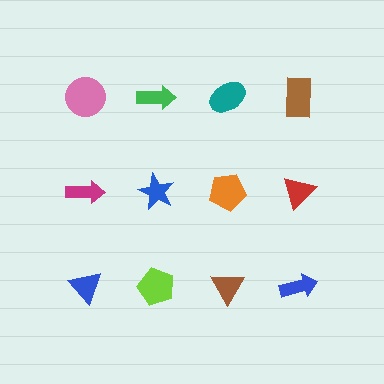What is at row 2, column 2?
A blue star.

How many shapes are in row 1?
4 shapes.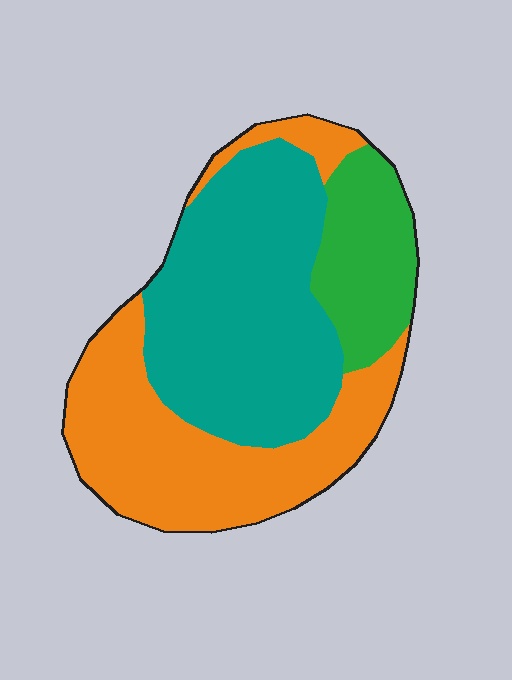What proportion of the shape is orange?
Orange takes up between a quarter and a half of the shape.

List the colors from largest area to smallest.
From largest to smallest: teal, orange, green.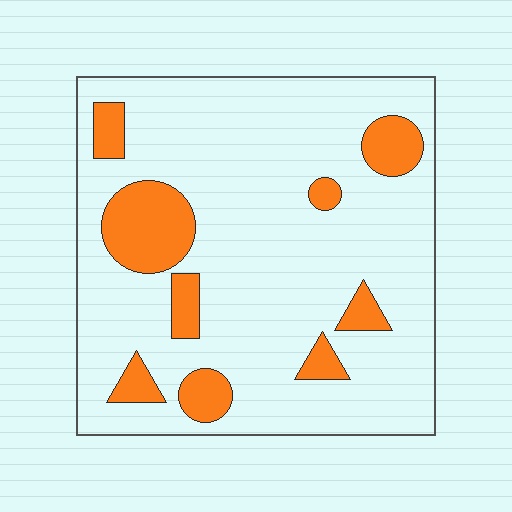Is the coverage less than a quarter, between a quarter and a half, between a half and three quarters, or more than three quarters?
Less than a quarter.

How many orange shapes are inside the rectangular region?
9.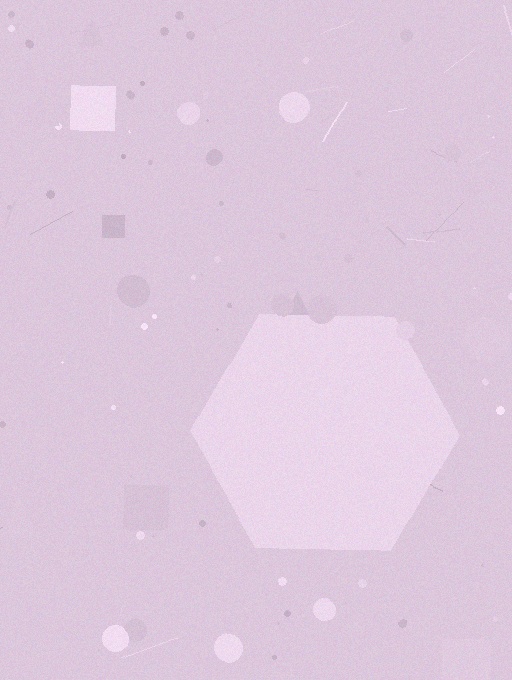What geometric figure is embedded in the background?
A hexagon is embedded in the background.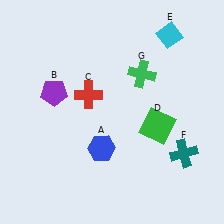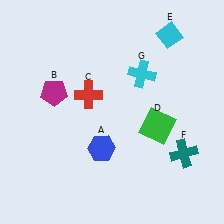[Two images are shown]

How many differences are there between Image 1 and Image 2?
There are 2 differences between the two images.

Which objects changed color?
B changed from purple to magenta. G changed from green to cyan.